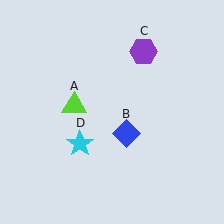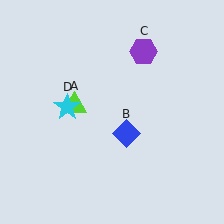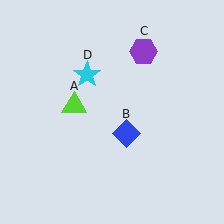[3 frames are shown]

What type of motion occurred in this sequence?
The cyan star (object D) rotated clockwise around the center of the scene.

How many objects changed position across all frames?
1 object changed position: cyan star (object D).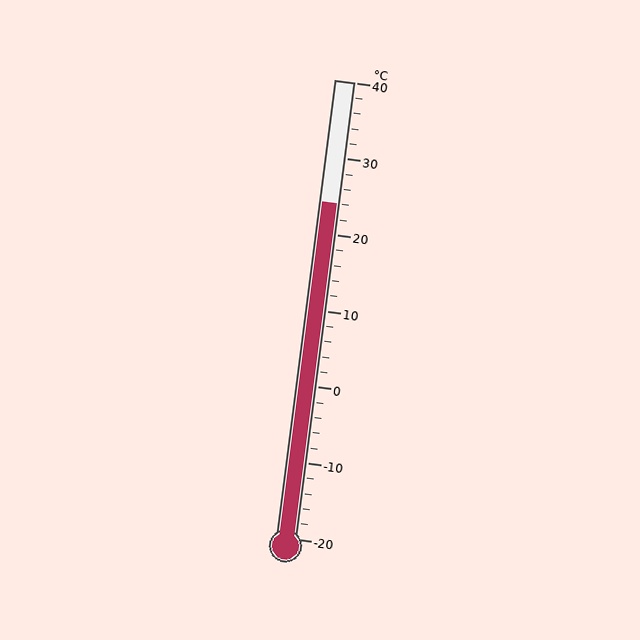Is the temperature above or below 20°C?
The temperature is above 20°C.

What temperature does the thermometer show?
The thermometer shows approximately 24°C.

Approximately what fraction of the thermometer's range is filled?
The thermometer is filled to approximately 75% of its range.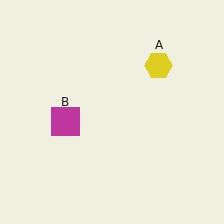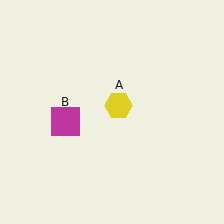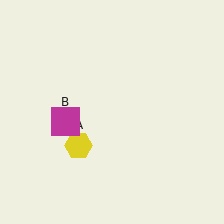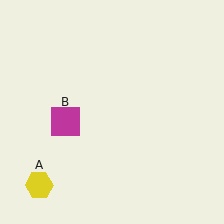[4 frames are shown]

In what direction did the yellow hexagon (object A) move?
The yellow hexagon (object A) moved down and to the left.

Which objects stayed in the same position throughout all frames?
Magenta square (object B) remained stationary.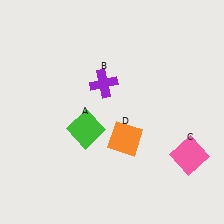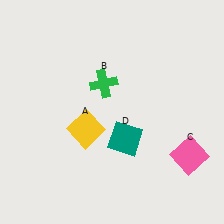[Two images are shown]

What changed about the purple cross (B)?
In Image 1, B is purple. In Image 2, it changed to green.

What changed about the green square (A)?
In Image 1, A is green. In Image 2, it changed to yellow.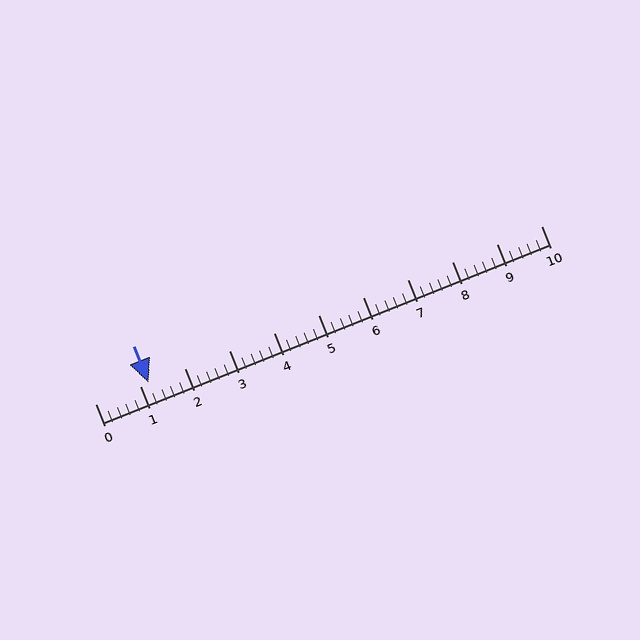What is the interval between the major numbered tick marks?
The major tick marks are spaced 1 units apart.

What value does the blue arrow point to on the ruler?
The blue arrow points to approximately 1.2.